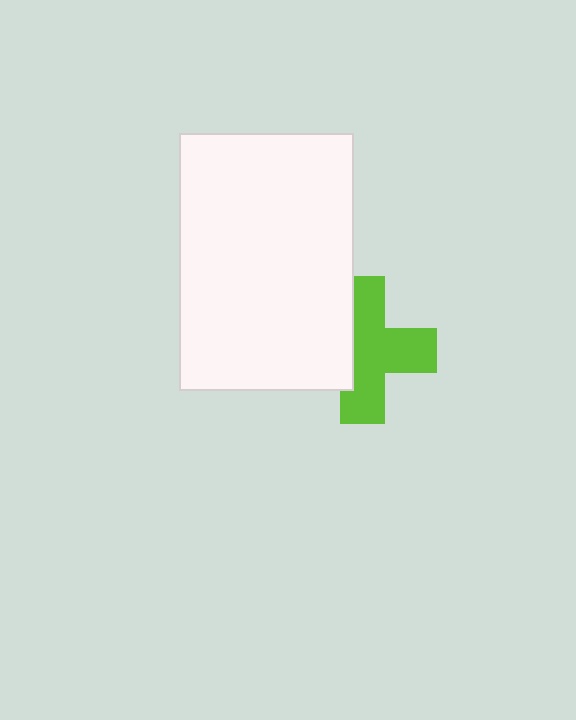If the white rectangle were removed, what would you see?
You would see the complete lime cross.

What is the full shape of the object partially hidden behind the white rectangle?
The partially hidden object is a lime cross.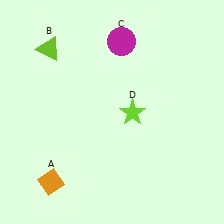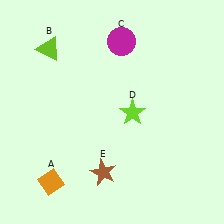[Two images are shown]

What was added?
A brown star (E) was added in Image 2.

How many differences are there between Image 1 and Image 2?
There is 1 difference between the two images.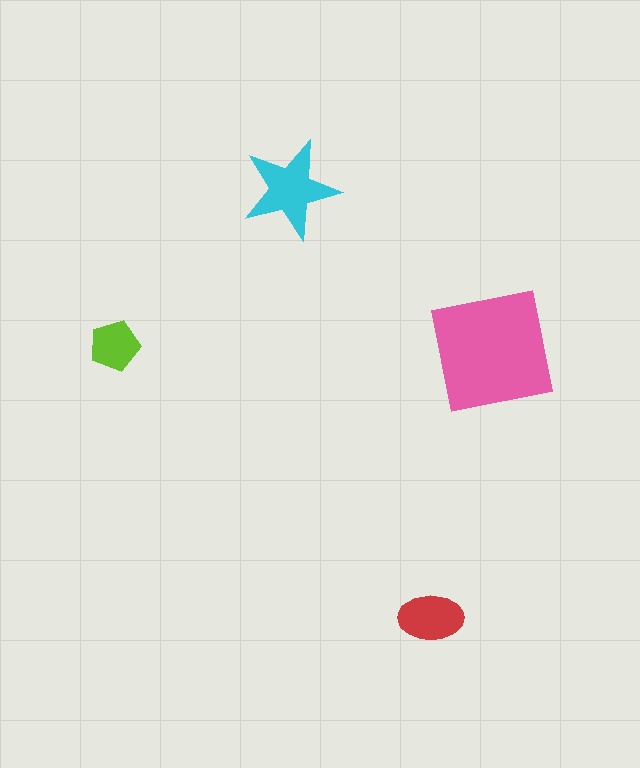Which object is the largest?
The pink square.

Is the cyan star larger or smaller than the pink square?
Smaller.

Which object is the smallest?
The lime pentagon.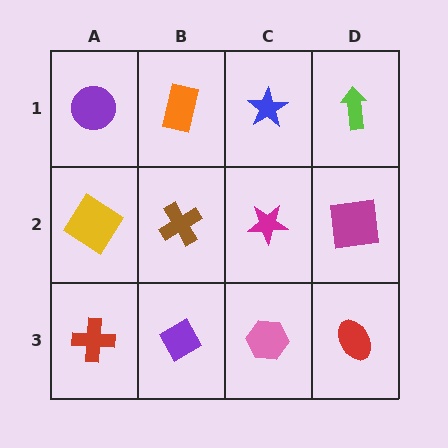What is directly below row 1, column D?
A magenta square.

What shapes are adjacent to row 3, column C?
A magenta star (row 2, column C), a purple diamond (row 3, column B), a red ellipse (row 3, column D).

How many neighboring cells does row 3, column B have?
3.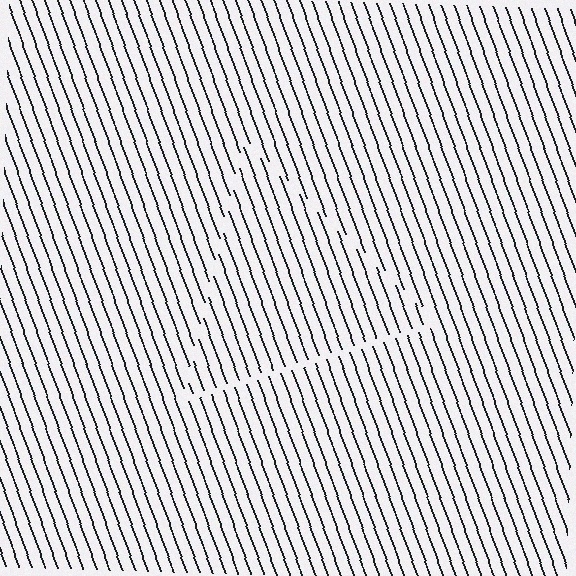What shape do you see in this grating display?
An illusory triangle. The interior of the shape contains the same grating, shifted by half a period — the contour is defined by the phase discontinuity where line-ends from the inner and outer gratings abut.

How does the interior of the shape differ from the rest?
The interior of the shape contains the same grating, shifted by half a period — the contour is defined by the phase discontinuity where line-ends from the inner and outer gratings abut.